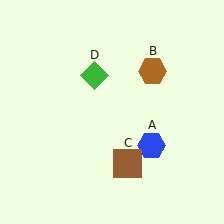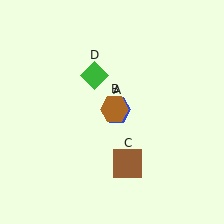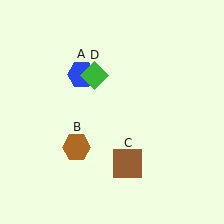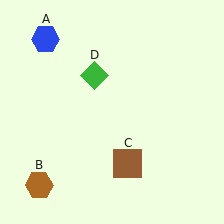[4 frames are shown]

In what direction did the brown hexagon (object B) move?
The brown hexagon (object B) moved down and to the left.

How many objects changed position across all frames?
2 objects changed position: blue hexagon (object A), brown hexagon (object B).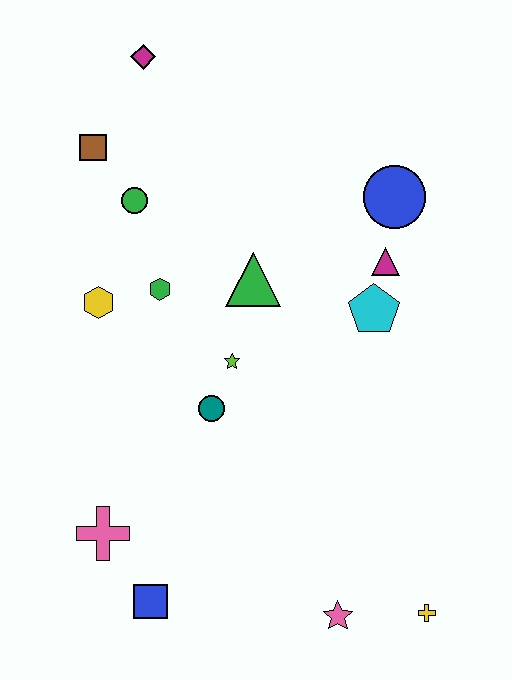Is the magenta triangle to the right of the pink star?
Yes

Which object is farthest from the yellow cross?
The magenta diamond is farthest from the yellow cross.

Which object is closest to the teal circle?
The lime star is closest to the teal circle.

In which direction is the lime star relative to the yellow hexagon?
The lime star is to the right of the yellow hexagon.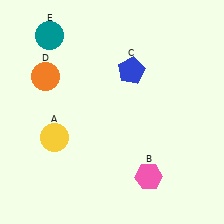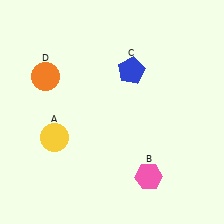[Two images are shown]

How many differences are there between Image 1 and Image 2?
There is 1 difference between the two images.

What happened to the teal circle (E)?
The teal circle (E) was removed in Image 2. It was in the top-left area of Image 1.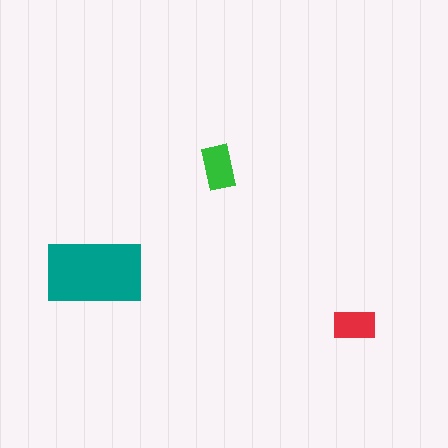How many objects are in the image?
There are 3 objects in the image.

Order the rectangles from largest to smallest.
the teal one, the green one, the red one.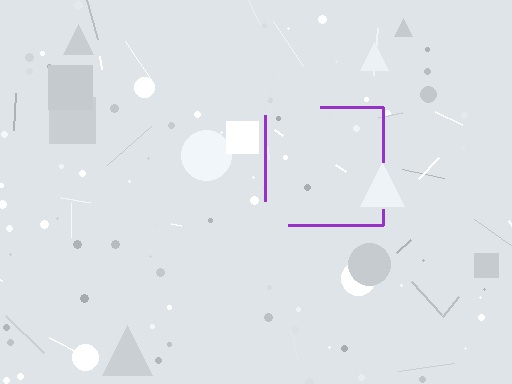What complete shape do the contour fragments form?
The contour fragments form a square.